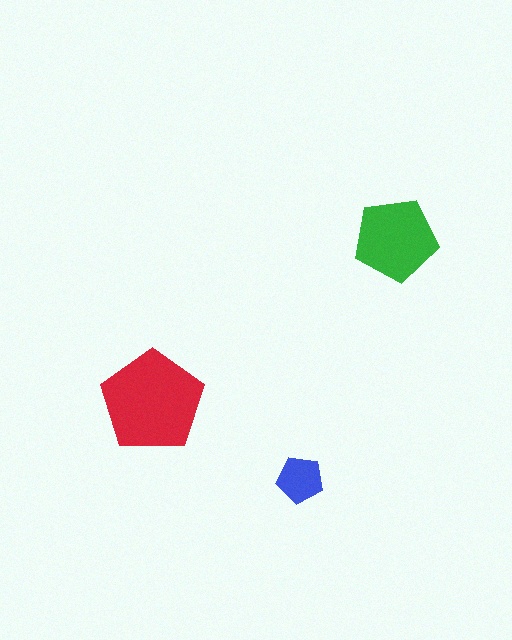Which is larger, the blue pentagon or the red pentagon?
The red one.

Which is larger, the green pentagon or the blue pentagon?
The green one.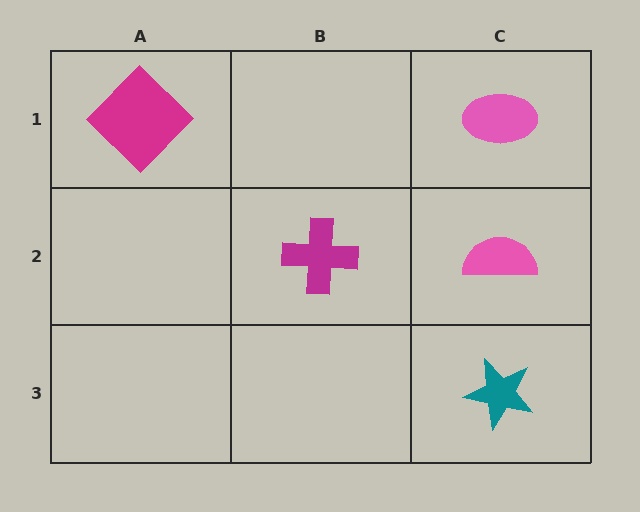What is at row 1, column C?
A pink ellipse.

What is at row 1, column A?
A magenta diamond.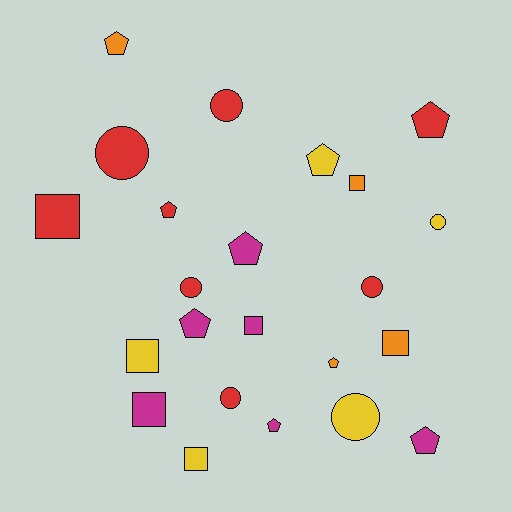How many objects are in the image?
There are 23 objects.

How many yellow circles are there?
There are 2 yellow circles.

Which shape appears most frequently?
Pentagon, with 9 objects.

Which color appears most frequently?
Red, with 8 objects.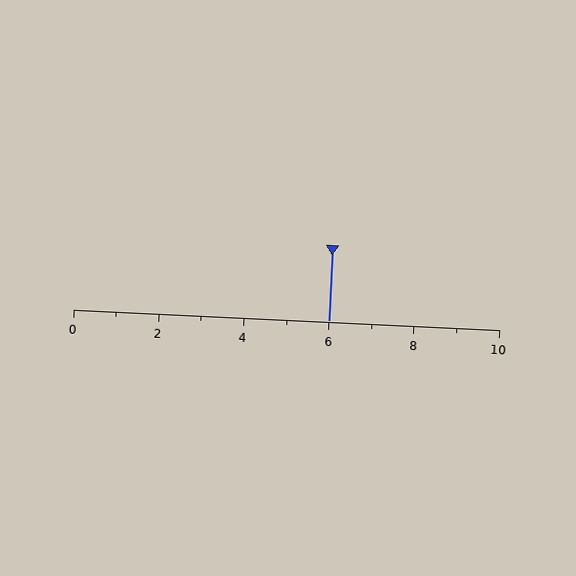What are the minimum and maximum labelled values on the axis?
The axis runs from 0 to 10.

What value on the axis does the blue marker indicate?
The marker indicates approximately 6.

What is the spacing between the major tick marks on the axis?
The major ticks are spaced 2 apart.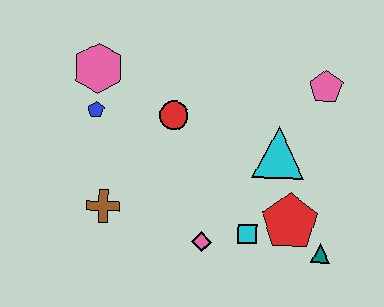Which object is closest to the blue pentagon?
The pink hexagon is closest to the blue pentagon.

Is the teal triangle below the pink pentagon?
Yes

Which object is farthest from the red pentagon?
The pink hexagon is farthest from the red pentagon.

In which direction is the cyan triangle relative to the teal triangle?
The cyan triangle is above the teal triangle.